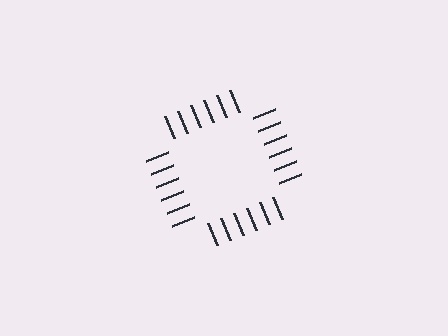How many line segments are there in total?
24 — 6 along each of the 4 edges.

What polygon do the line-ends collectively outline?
An illusory square — the line segments terminate on its edges but no continuous stroke is drawn.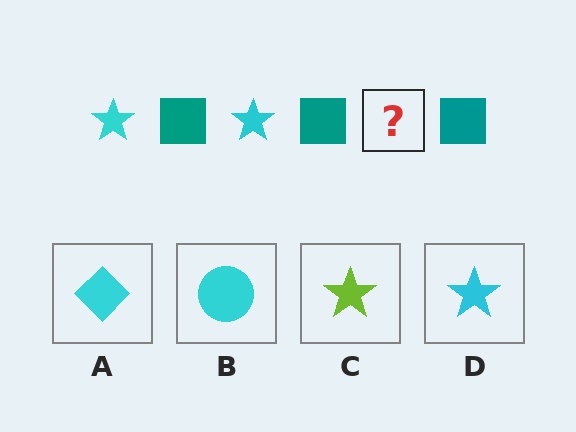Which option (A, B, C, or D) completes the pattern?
D.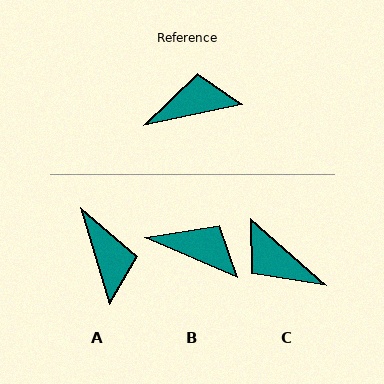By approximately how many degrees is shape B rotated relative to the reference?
Approximately 35 degrees clockwise.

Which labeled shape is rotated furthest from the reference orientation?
C, about 127 degrees away.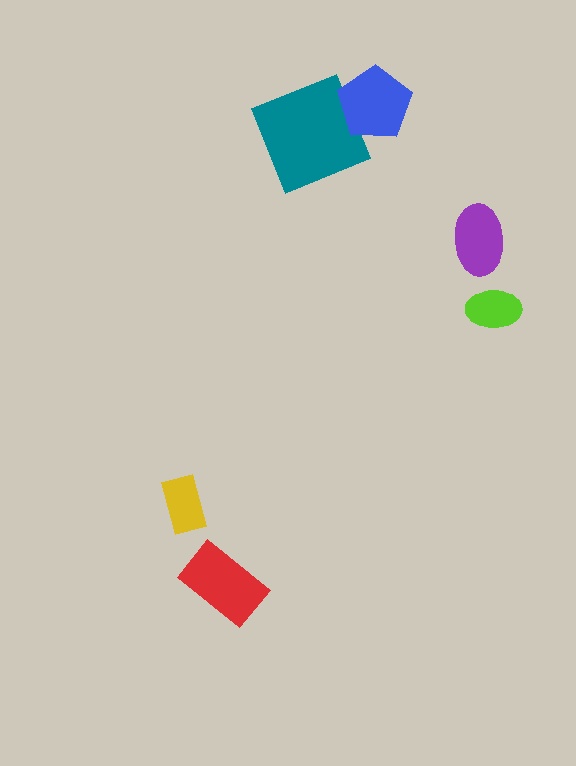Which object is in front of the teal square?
The blue pentagon is in front of the teal square.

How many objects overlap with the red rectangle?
0 objects overlap with the red rectangle.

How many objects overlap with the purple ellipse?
0 objects overlap with the purple ellipse.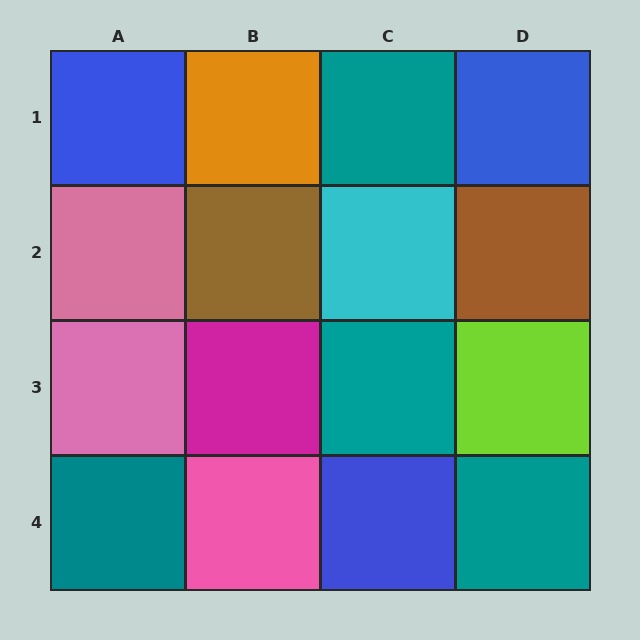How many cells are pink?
3 cells are pink.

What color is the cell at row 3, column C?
Teal.